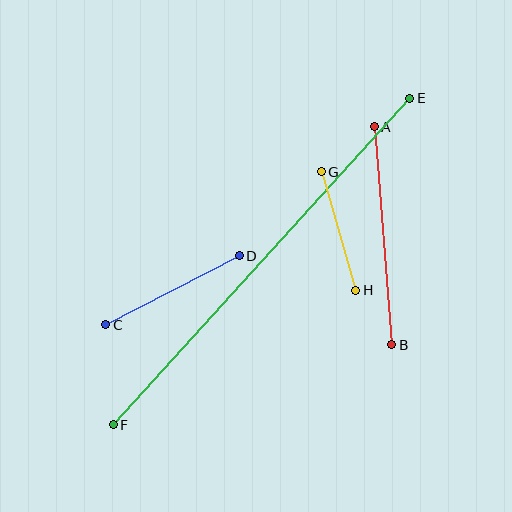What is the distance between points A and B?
The distance is approximately 219 pixels.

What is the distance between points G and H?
The distance is approximately 123 pixels.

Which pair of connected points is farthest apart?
Points E and F are farthest apart.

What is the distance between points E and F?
The distance is approximately 441 pixels.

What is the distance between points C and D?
The distance is approximately 150 pixels.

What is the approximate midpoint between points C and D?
The midpoint is at approximately (172, 290) pixels.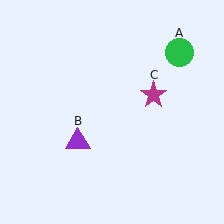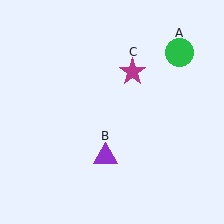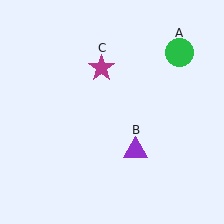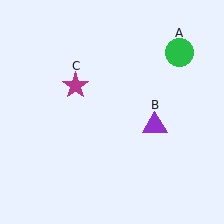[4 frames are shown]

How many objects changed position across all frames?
2 objects changed position: purple triangle (object B), magenta star (object C).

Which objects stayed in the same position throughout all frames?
Green circle (object A) remained stationary.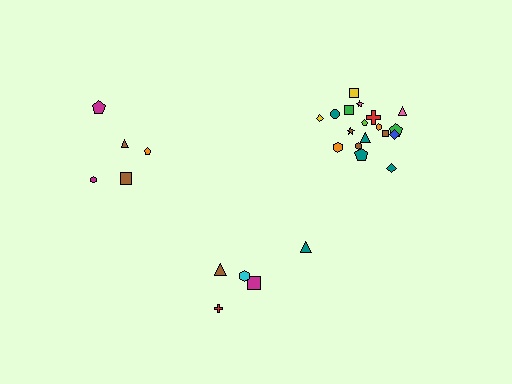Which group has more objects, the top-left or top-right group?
The top-right group.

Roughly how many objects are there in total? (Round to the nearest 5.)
Roughly 30 objects in total.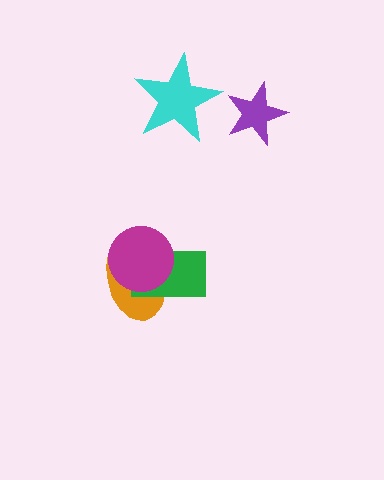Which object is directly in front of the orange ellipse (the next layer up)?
The green rectangle is directly in front of the orange ellipse.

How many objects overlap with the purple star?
0 objects overlap with the purple star.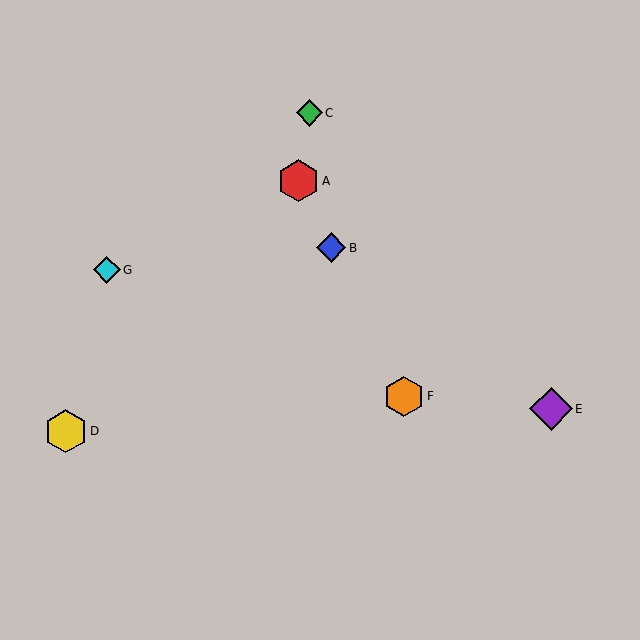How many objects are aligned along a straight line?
3 objects (A, B, F) are aligned along a straight line.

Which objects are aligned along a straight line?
Objects A, B, F are aligned along a straight line.